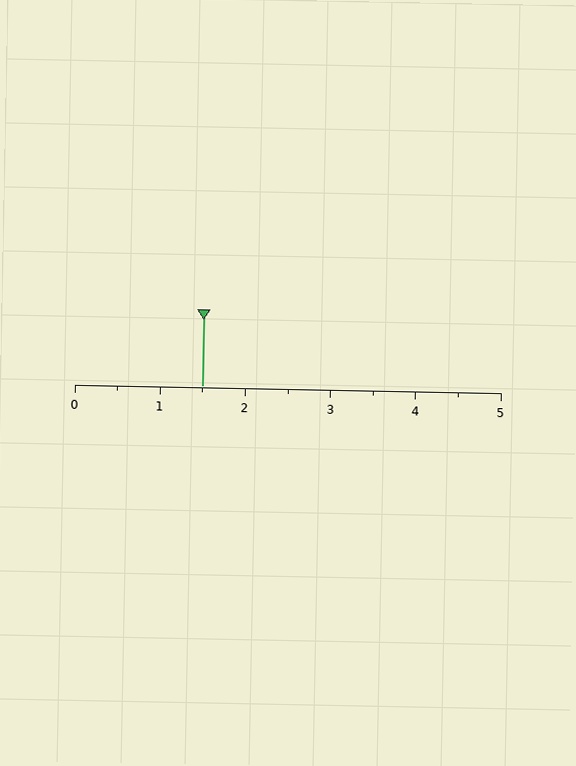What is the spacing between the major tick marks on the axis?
The major ticks are spaced 1 apart.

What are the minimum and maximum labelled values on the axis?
The axis runs from 0 to 5.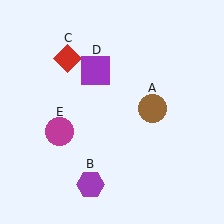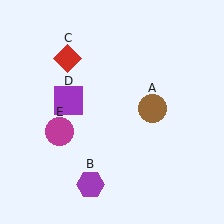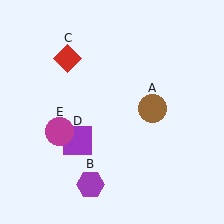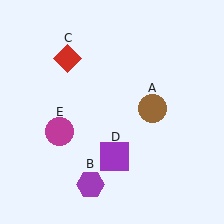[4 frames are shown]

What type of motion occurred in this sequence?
The purple square (object D) rotated counterclockwise around the center of the scene.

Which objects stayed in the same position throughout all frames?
Brown circle (object A) and purple hexagon (object B) and red diamond (object C) and magenta circle (object E) remained stationary.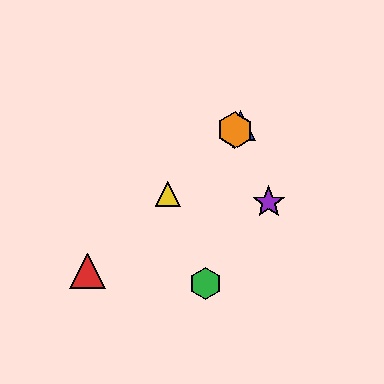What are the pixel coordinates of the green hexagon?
The green hexagon is at (206, 283).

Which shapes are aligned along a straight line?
The red triangle, the blue triangle, the yellow triangle, the orange hexagon are aligned along a straight line.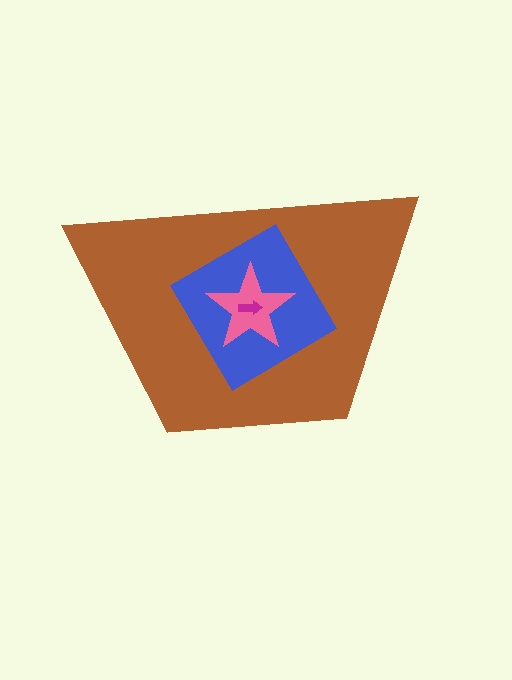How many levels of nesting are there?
4.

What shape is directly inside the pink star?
The magenta arrow.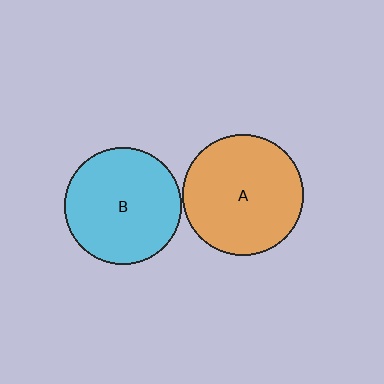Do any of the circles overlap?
No, none of the circles overlap.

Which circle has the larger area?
Circle A (orange).